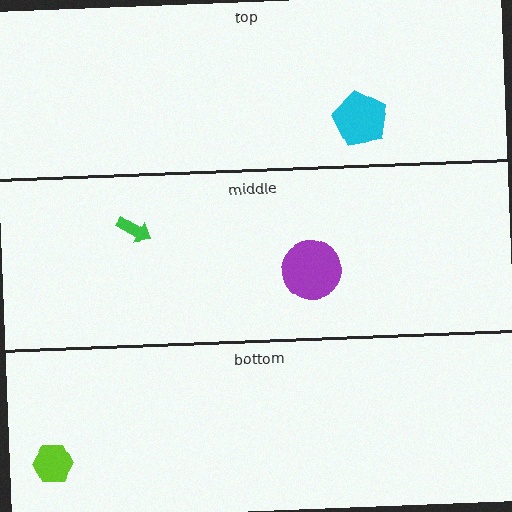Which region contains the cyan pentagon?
The top region.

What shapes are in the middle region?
The purple circle, the green arrow.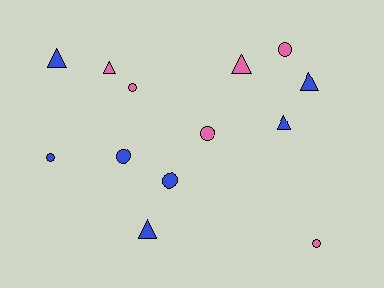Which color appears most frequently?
Blue, with 7 objects.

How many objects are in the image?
There are 13 objects.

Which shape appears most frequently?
Circle, with 7 objects.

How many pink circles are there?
There are 4 pink circles.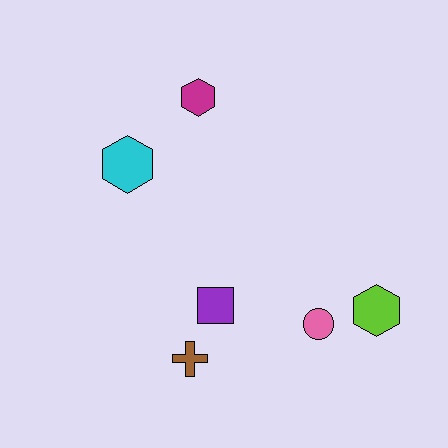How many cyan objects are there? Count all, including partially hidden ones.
There is 1 cyan object.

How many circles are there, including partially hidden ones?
There is 1 circle.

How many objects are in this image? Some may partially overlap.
There are 6 objects.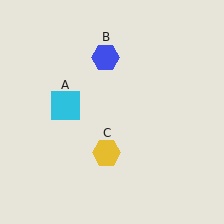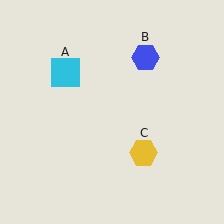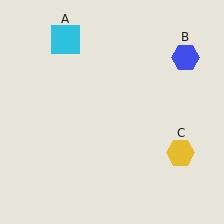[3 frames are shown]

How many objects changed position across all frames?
3 objects changed position: cyan square (object A), blue hexagon (object B), yellow hexagon (object C).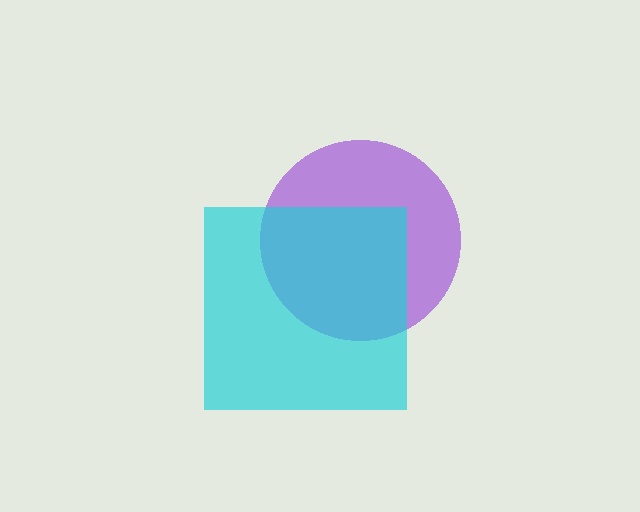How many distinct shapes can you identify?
There are 2 distinct shapes: a purple circle, a cyan square.